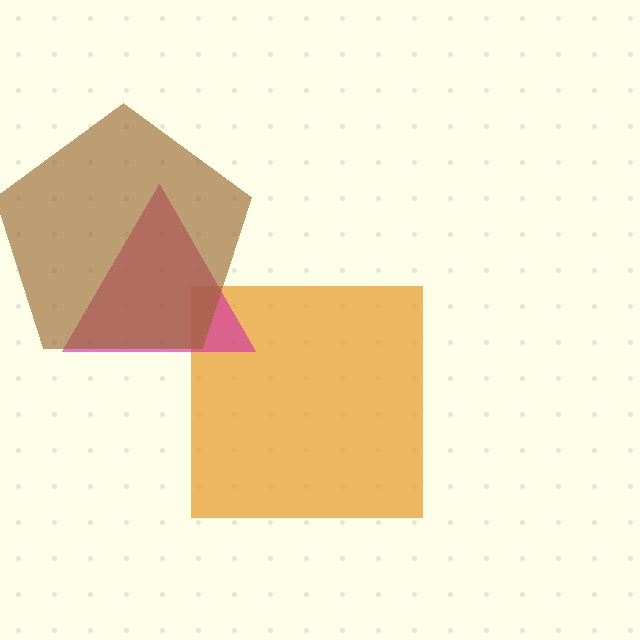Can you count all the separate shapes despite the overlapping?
Yes, there are 3 separate shapes.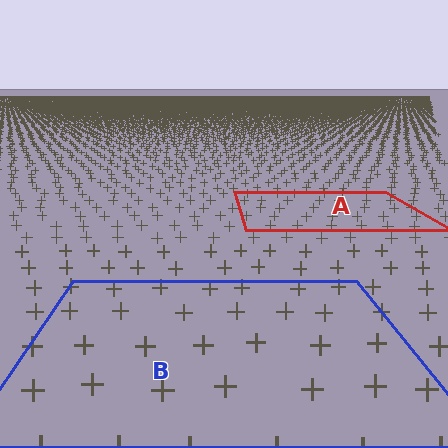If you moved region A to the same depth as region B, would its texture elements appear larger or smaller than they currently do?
They would appear larger. At a closer depth, the same texture elements are projected at a bigger on-screen size.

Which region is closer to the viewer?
Region B is closer. The texture elements there are larger and more spread out.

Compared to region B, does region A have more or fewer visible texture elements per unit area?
Region A has more texture elements per unit area — they are packed more densely because it is farther away.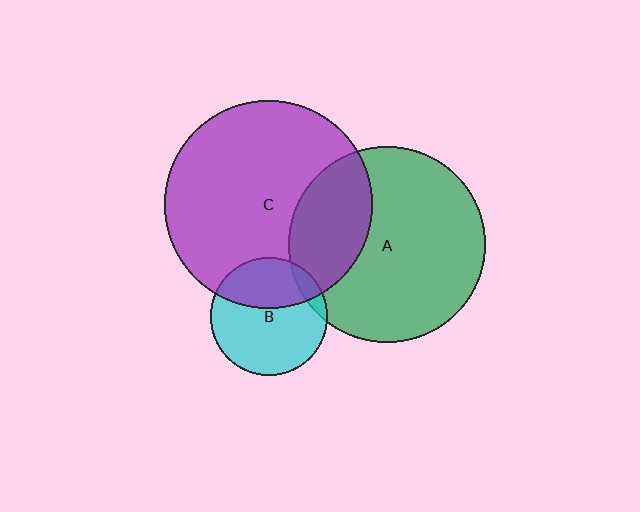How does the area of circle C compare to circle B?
Approximately 3.1 times.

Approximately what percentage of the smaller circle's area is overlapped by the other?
Approximately 30%.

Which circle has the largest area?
Circle C (purple).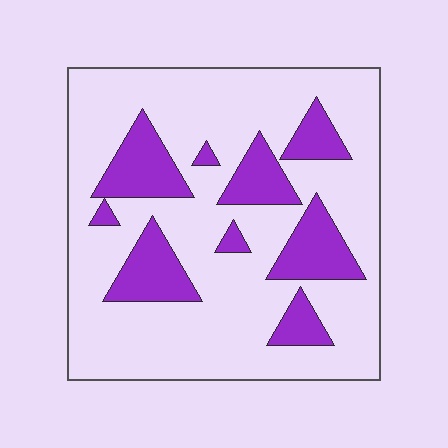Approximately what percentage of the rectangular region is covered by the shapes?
Approximately 25%.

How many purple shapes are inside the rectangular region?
9.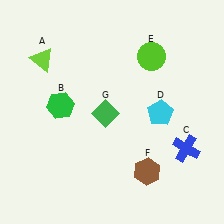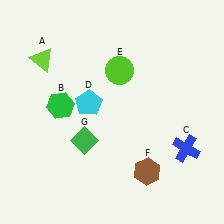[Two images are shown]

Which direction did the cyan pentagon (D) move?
The cyan pentagon (D) moved left.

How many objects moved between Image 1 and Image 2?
3 objects moved between the two images.